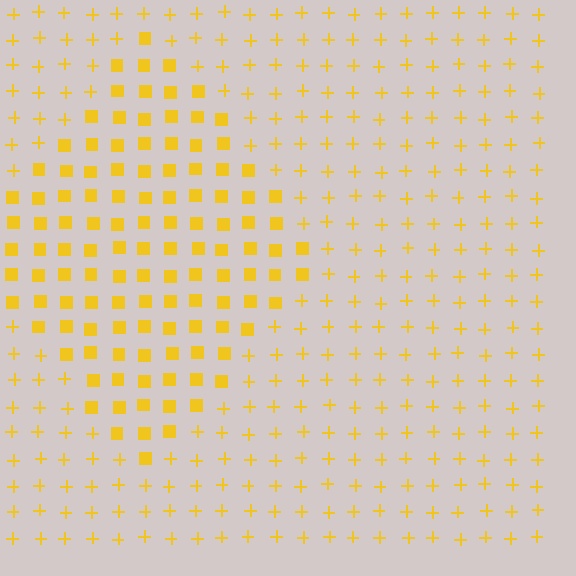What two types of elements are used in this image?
The image uses squares inside the diamond region and plus signs outside it.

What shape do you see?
I see a diamond.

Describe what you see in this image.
The image is filled with small yellow elements arranged in a uniform grid. A diamond-shaped region contains squares, while the surrounding area contains plus signs. The boundary is defined purely by the change in element shape.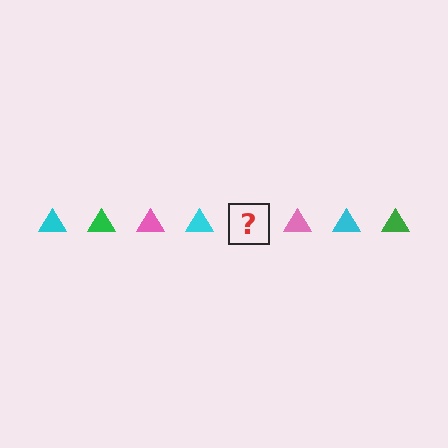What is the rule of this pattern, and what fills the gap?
The rule is that the pattern cycles through cyan, green, pink triangles. The gap should be filled with a green triangle.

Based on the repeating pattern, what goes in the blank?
The blank should be a green triangle.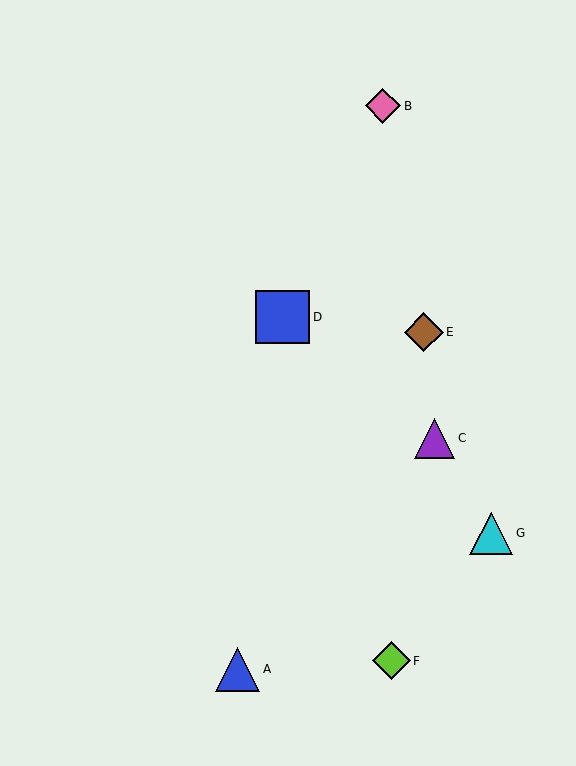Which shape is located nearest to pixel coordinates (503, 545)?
The cyan triangle (labeled G) at (491, 534) is nearest to that location.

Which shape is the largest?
The blue square (labeled D) is the largest.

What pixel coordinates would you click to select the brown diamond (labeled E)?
Click at (424, 332) to select the brown diamond E.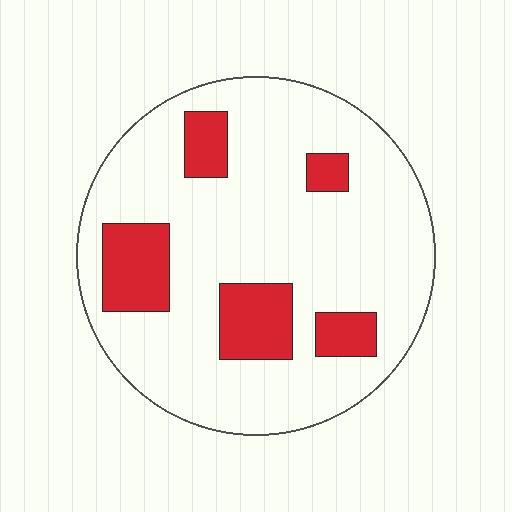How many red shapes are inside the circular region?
5.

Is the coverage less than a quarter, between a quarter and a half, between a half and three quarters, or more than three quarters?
Less than a quarter.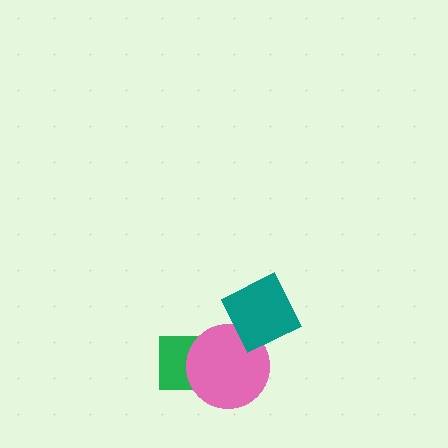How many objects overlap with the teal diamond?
2 objects overlap with the teal diamond.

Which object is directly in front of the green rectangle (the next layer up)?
The pink circle is directly in front of the green rectangle.